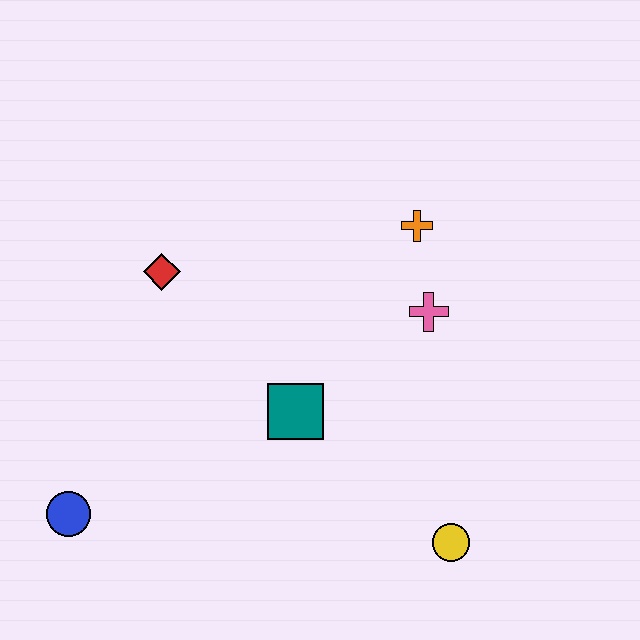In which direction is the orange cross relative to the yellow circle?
The orange cross is above the yellow circle.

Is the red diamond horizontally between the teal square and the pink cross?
No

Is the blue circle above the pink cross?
No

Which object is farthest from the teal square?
The blue circle is farthest from the teal square.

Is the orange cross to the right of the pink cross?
No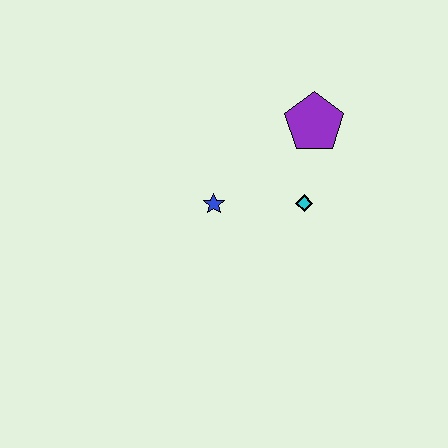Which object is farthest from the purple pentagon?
The blue star is farthest from the purple pentagon.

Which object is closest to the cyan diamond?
The purple pentagon is closest to the cyan diamond.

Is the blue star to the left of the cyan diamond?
Yes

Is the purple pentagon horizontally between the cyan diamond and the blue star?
No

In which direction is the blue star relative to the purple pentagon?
The blue star is to the left of the purple pentagon.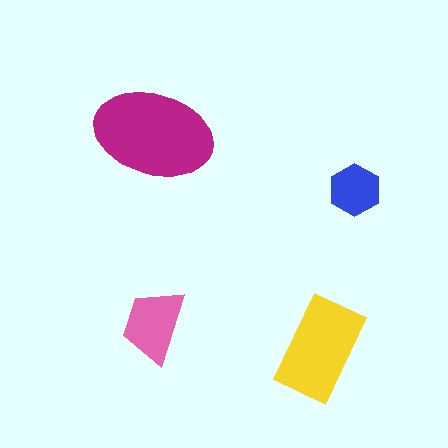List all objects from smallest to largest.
The blue hexagon, the pink trapezoid, the yellow rectangle, the magenta ellipse.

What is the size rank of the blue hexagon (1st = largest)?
4th.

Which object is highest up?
The magenta ellipse is topmost.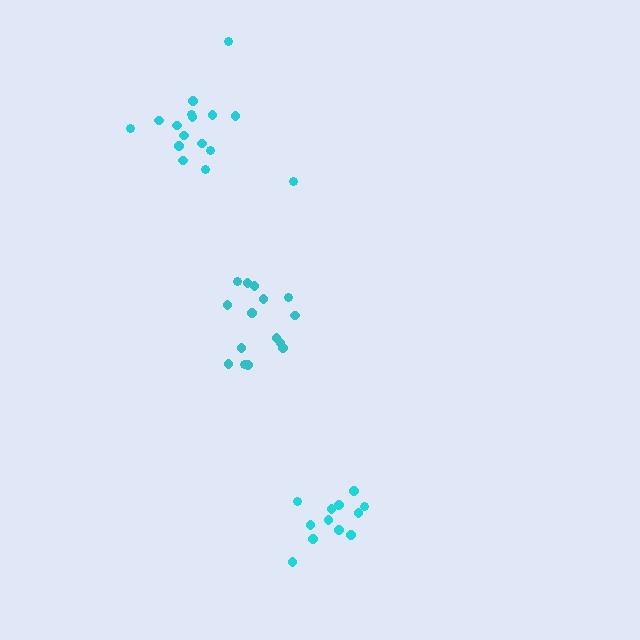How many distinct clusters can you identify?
There are 3 distinct clusters.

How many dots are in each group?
Group 1: 12 dots, Group 2: 16 dots, Group 3: 15 dots (43 total).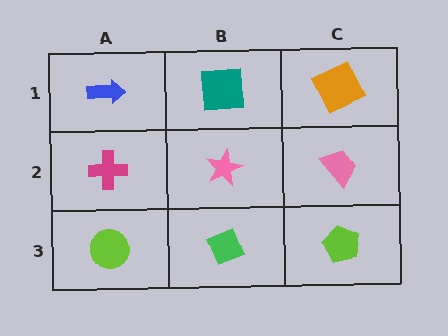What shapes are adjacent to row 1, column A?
A magenta cross (row 2, column A), a teal square (row 1, column B).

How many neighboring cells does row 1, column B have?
3.